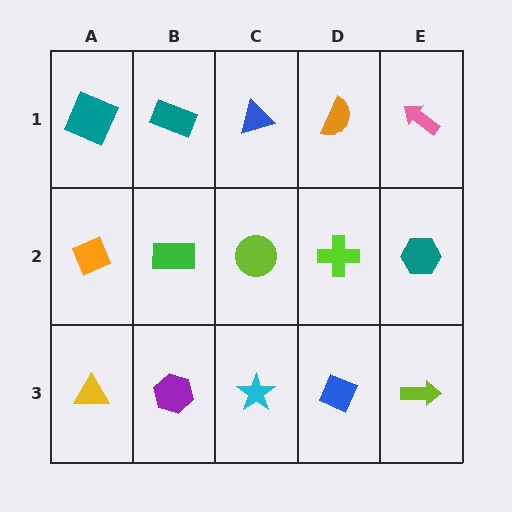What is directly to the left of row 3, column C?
A purple hexagon.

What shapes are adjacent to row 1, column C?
A lime circle (row 2, column C), a teal rectangle (row 1, column B), an orange semicircle (row 1, column D).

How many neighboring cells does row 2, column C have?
4.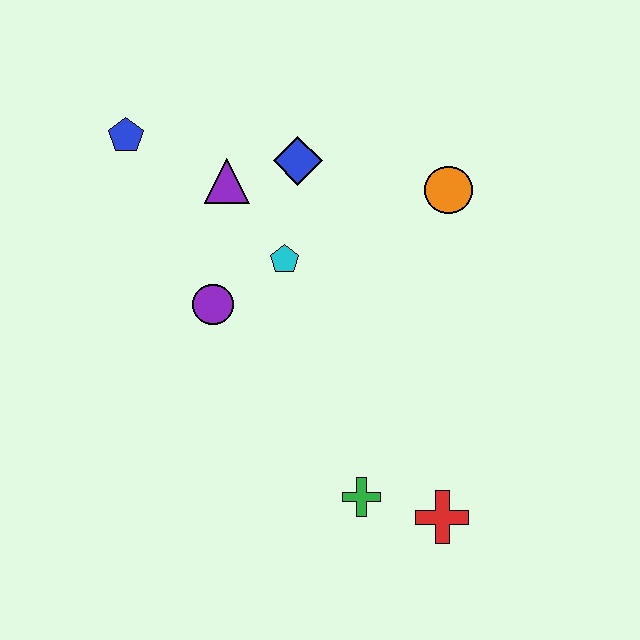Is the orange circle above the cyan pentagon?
Yes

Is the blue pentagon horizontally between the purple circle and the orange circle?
No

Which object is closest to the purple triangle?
The blue diamond is closest to the purple triangle.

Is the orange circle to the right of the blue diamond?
Yes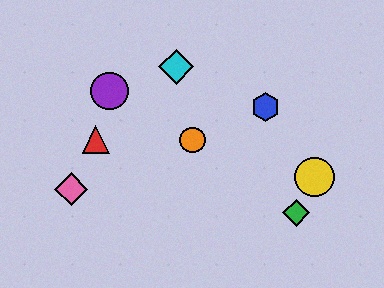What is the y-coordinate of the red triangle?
The red triangle is at y≈140.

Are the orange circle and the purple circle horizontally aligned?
No, the orange circle is at y≈140 and the purple circle is at y≈91.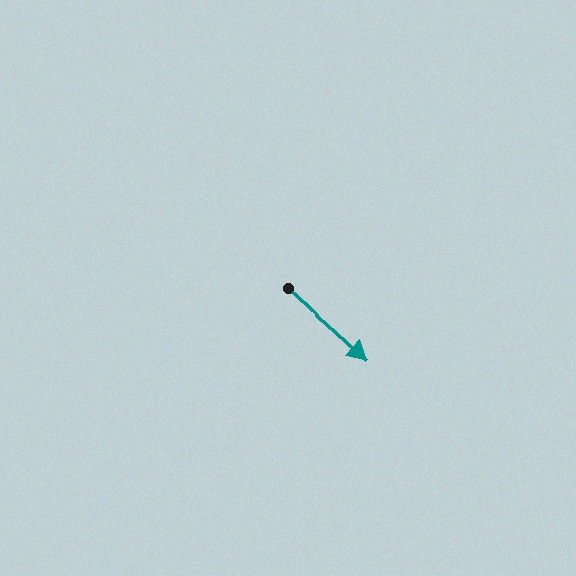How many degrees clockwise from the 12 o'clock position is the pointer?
Approximately 132 degrees.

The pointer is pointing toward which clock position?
Roughly 4 o'clock.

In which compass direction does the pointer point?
Southeast.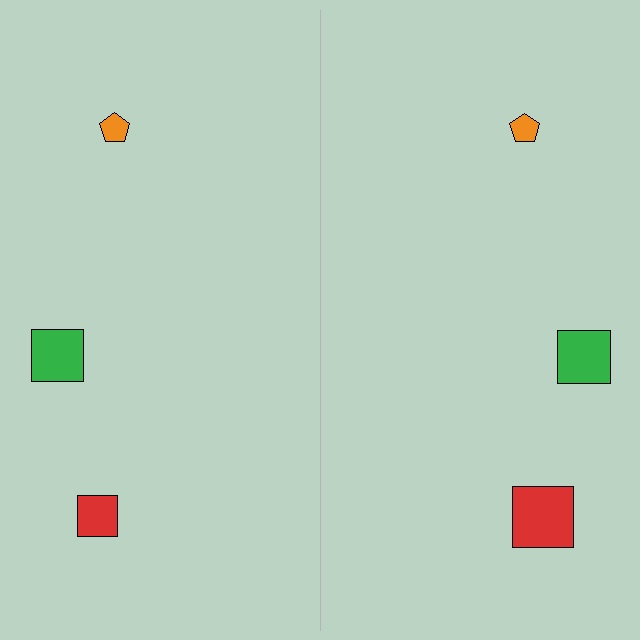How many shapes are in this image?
There are 6 shapes in this image.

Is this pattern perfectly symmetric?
No, the pattern is not perfectly symmetric. The red square on the right side has a different size than its mirror counterpart.